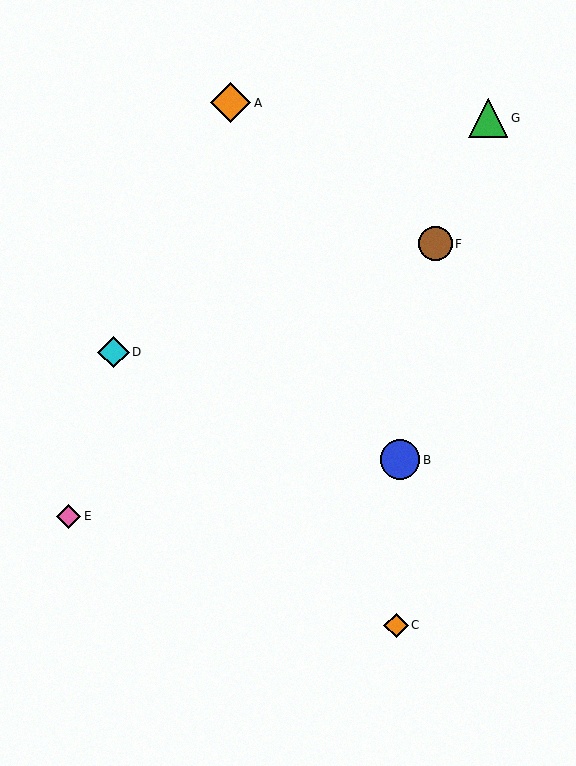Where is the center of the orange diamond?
The center of the orange diamond is at (396, 625).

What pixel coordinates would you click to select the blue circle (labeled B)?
Click at (400, 460) to select the blue circle B.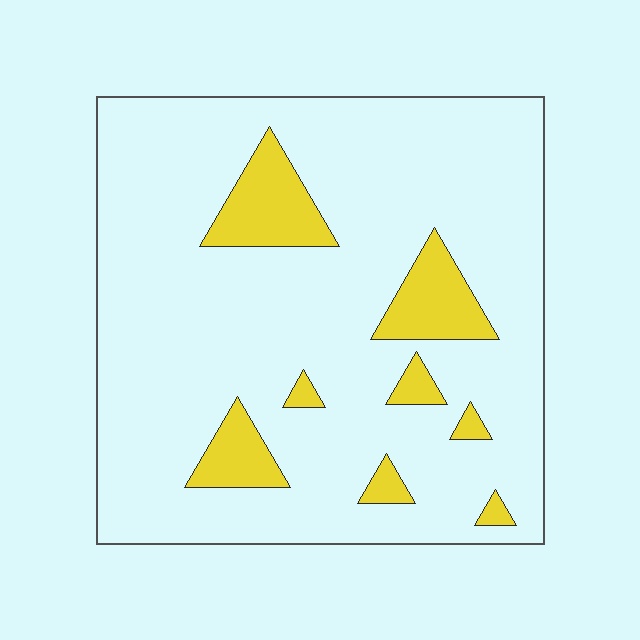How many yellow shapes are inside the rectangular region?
8.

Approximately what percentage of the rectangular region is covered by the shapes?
Approximately 15%.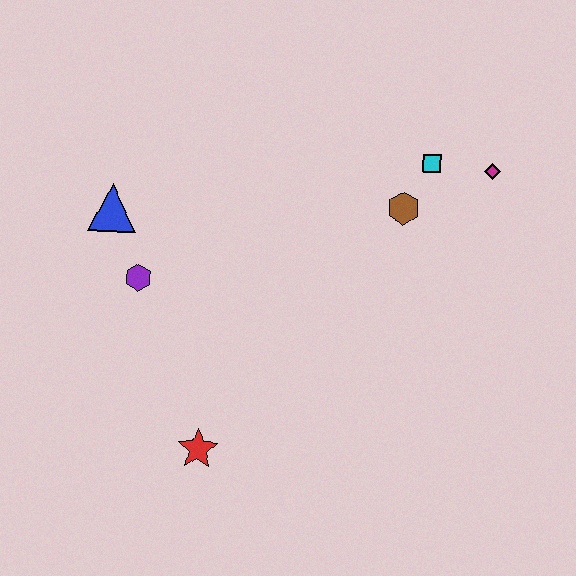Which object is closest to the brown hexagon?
The cyan square is closest to the brown hexagon.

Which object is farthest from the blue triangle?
The magenta diamond is farthest from the blue triangle.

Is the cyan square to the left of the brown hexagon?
No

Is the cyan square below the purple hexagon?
No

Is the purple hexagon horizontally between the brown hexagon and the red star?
No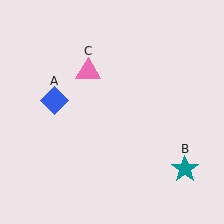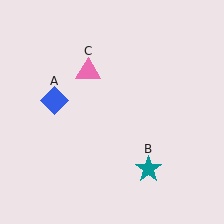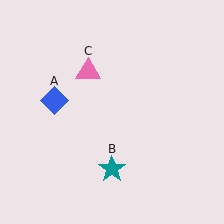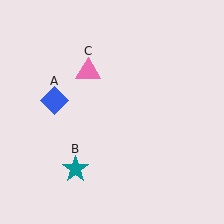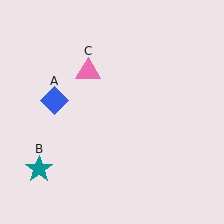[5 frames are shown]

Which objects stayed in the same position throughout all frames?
Blue diamond (object A) and pink triangle (object C) remained stationary.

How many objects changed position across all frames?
1 object changed position: teal star (object B).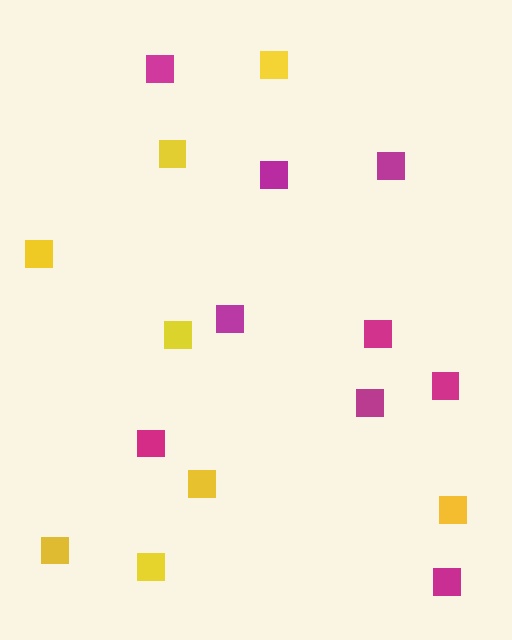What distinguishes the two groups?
There are 2 groups: one group of magenta squares (9) and one group of yellow squares (8).